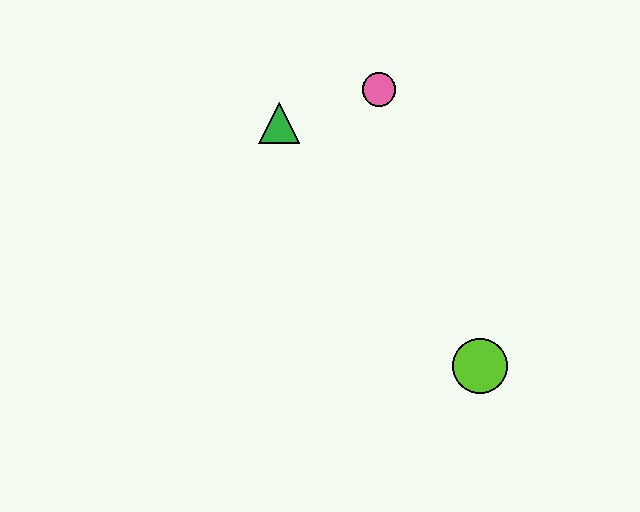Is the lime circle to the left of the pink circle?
No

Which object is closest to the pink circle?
The green triangle is closest to the pink circle.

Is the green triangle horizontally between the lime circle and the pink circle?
No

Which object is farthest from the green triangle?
The lime circle is farthest from the green triangle.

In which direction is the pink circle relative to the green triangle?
The pink circle is to the right of the green triangle.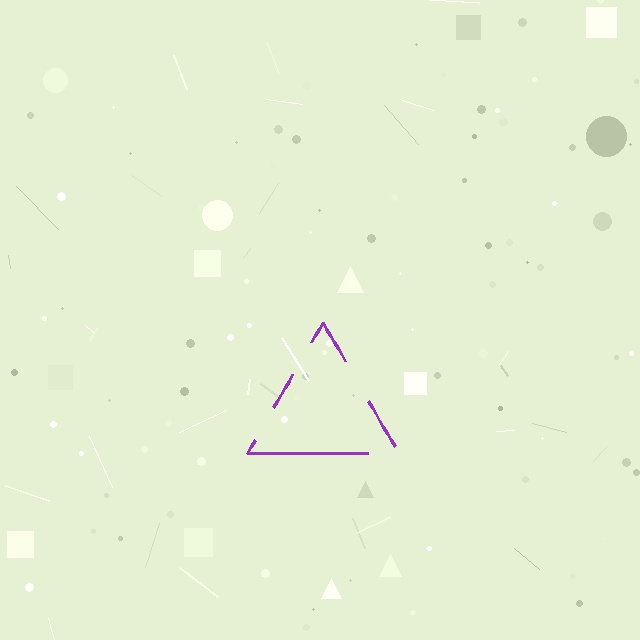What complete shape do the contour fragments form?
The contour fragments form a triangle.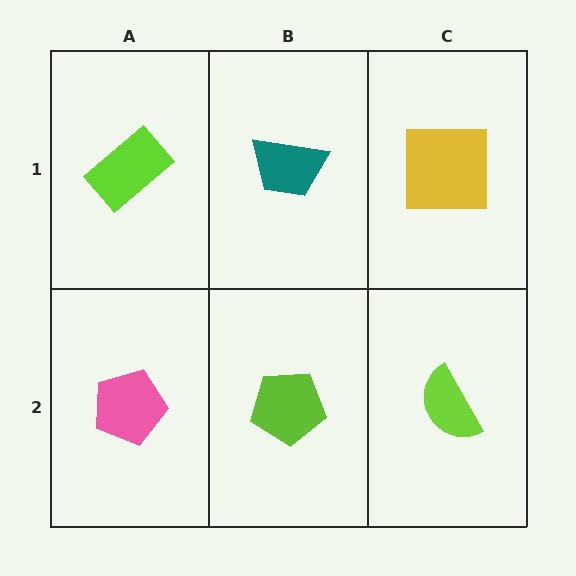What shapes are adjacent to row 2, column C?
A yellow square (row 1, column C), a lime pentagon (row 2, column B).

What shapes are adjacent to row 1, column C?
A lime semicircle (row 2, column C), a teal trapezoid (row 1, column B).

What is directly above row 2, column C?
A yellow square.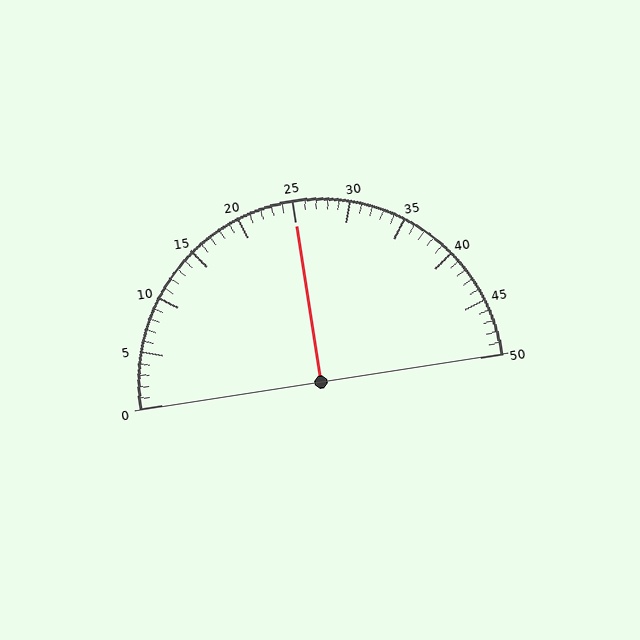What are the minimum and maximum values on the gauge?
The gauge ranges from 0 to 50.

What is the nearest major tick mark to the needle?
The nearest major tick mark is 25.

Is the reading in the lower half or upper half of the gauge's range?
The reading is in the upper half of the range (0 to 50).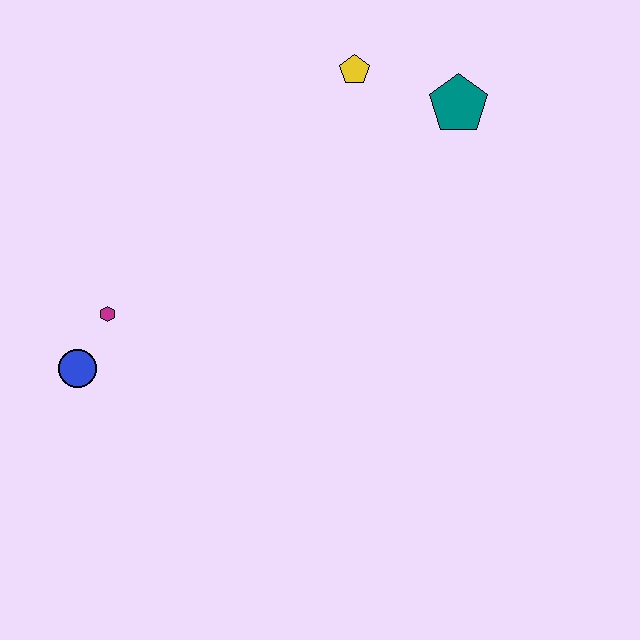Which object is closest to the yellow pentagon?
The teal pentagon is closest to the yellow pentagon.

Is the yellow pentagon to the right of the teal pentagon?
No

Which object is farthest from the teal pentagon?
The blue circle is farthest from the teal pentagon.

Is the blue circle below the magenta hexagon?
Yes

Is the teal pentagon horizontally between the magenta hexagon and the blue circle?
No